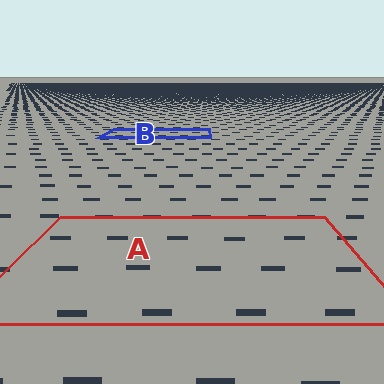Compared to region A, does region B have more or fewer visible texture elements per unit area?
Region B has more texture elements per unit area — they are packed more densely because it is farther away.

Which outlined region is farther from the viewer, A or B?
Region B is farther from the viewer — the texture elements inside it appear smaller and more densely packed.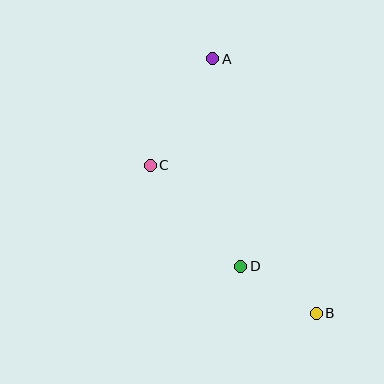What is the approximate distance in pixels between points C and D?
The distance between C and D is approximately 136 pixels.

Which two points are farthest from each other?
Points A and B are farthest from each other.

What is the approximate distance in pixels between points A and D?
The distance between A and D is approximately 209 pixels.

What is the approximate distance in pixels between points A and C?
The distance between A and C is approximately 123 pixels.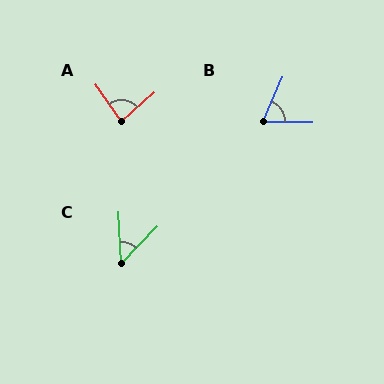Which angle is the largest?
A, at approximately 85 degrees.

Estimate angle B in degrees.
Approximately 67 degrees.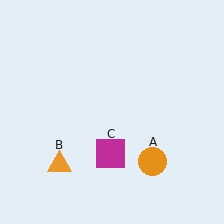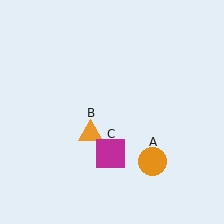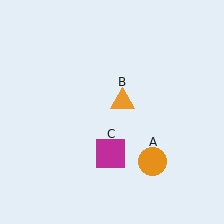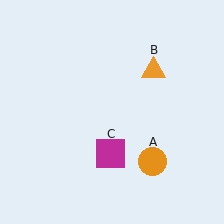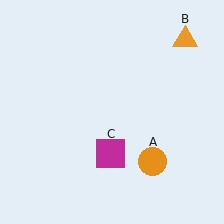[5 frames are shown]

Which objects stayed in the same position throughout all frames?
Orange circle (object A) and magenta square (object C) remained stationary.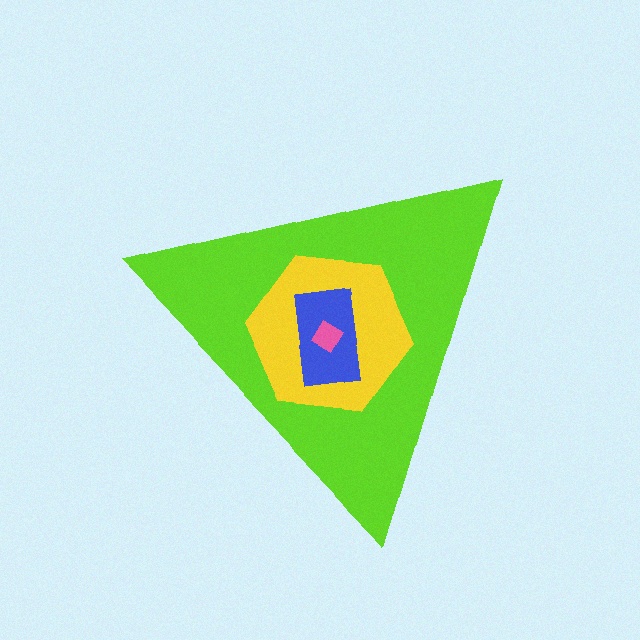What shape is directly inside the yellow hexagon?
The blue rectangle.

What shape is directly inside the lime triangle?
The yellow hexagon.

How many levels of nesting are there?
4.